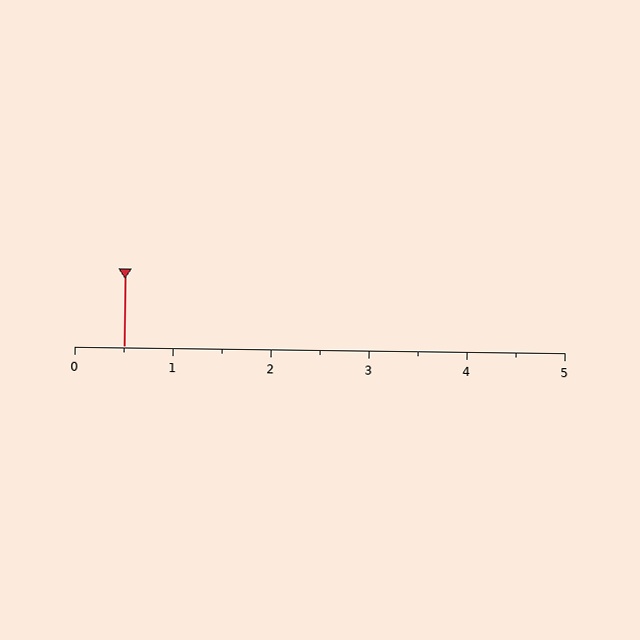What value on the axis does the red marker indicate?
The marker indicates approximately 0.5.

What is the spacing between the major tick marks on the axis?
The major ticks are spaced 1 apart.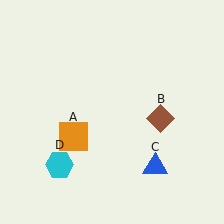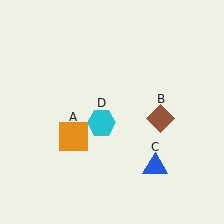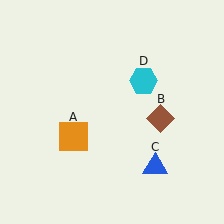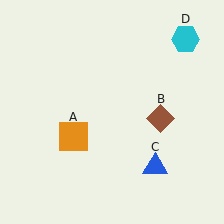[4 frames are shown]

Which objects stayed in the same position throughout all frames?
Orange square (object A) and brown diamond (object B) and blue triangle (object C) remained stationary.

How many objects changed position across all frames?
1 object changed position: cyan hexagon (object D).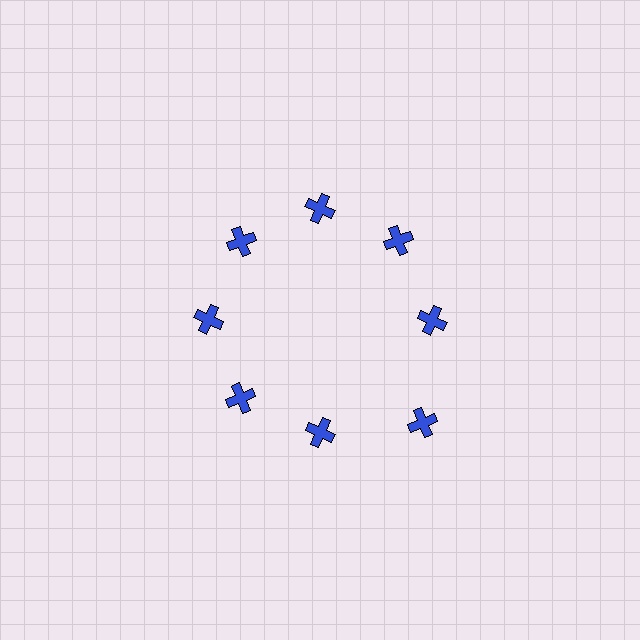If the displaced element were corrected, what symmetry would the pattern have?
It would have 8-fold rotational symmetry — the pattern would map onto itself every 45 degrees.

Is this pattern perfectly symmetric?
No. The 8 blue crosses are arranged in a ring, but one element near the 4 o'clock position is pushed outward from the center, breaking the 8-fold rotational symmetry.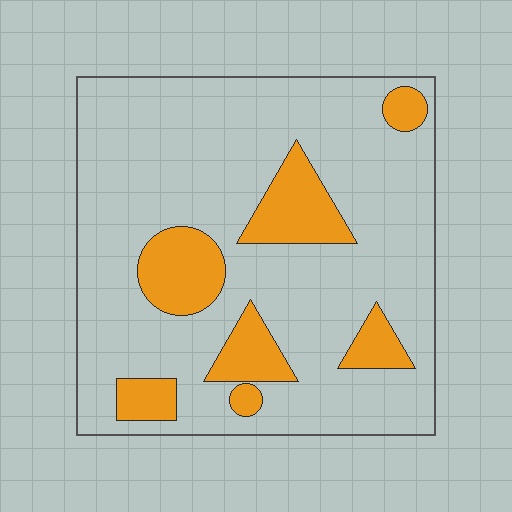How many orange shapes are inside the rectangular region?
7.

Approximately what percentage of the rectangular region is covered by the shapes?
Approximately 20%.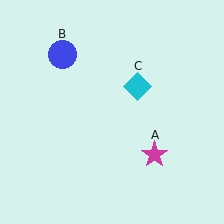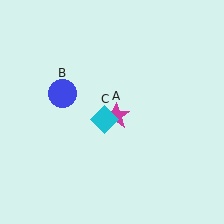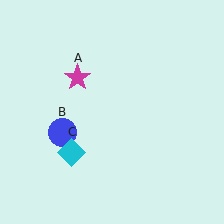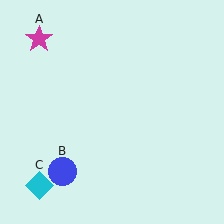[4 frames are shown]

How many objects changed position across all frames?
3 objects changed position: magenta star (object A), blue circle (object B), cyan diamond (object C).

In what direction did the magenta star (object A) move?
The magenta star (object A) moved up and to the left.